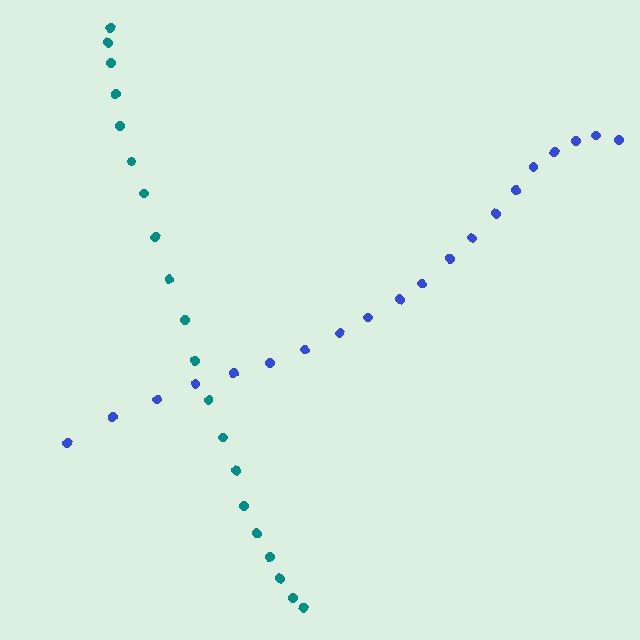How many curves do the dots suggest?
There are 2 distinct paths.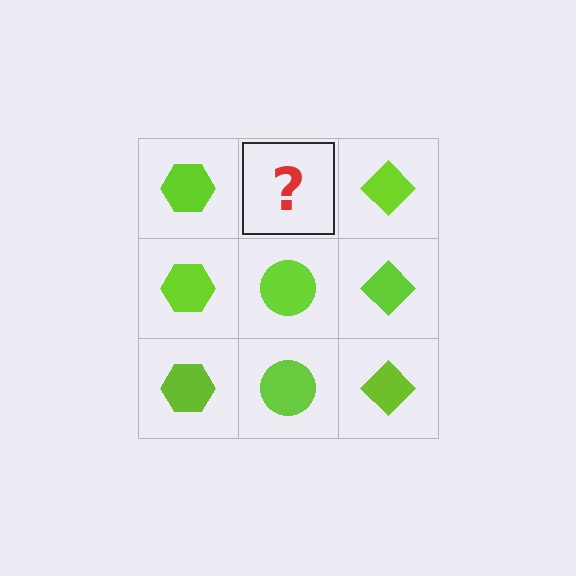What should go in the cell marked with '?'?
The missing cell should contain a lime circle.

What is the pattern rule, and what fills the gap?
The rule is that each column has a consistent shape. The gap should be filled with a lime circle.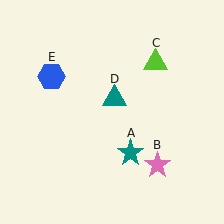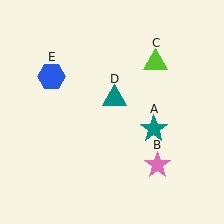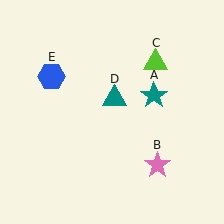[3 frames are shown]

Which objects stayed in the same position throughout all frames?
Pink star (object B) and lime triangle (object C) and teal triangle (object D) and blue hexagon (object E) remained stationary.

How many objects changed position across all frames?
1 object changed position: teal star (object A).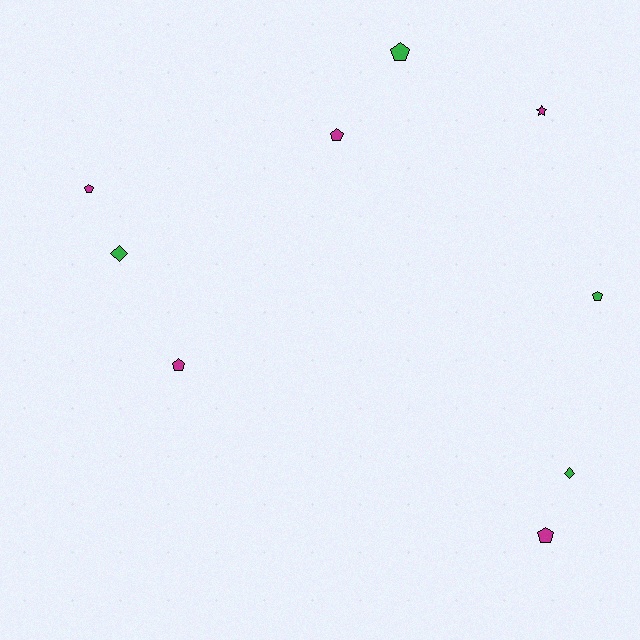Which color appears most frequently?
Magenta, with 5 objects.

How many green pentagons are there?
There are 2 green pentagons.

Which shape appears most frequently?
Pentagon, with 6 objects.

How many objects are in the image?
There are 9 objects.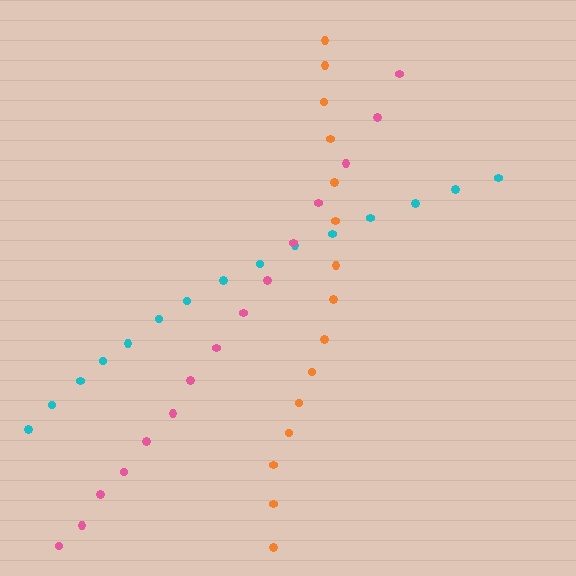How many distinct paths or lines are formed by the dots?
There are 3 distinct paths.